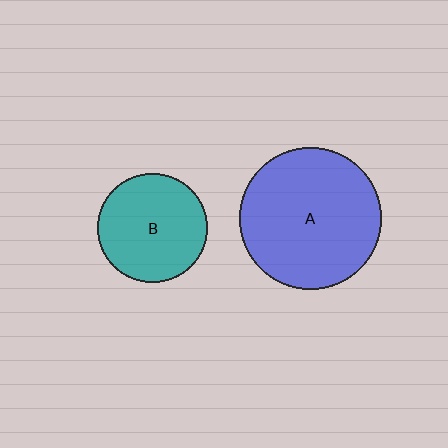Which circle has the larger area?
Circle A (blue).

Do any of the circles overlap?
No, none of the circles overlap.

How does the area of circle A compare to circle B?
Approximately 1.7 times.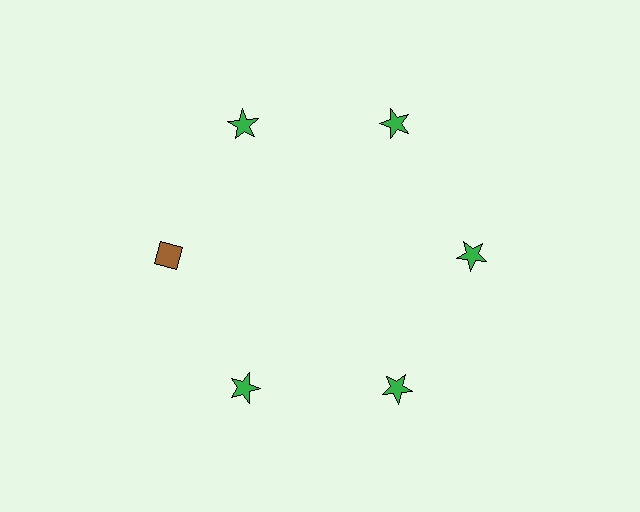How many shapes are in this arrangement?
There are 6 shapes arranged in a ring pattern.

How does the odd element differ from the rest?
It differs in both color (brown instead of green) and shape (diamond instead of star).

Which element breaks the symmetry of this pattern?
The brown diamond at roughly the 9 o'clock position breaks the symmetry. All other shapes are green stars.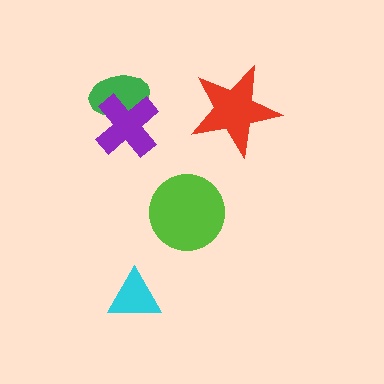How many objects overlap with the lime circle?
0 objects overlap with the lime circle.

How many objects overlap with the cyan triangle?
0 objects overlap with the cyan triangle.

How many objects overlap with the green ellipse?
1 object overlaps with the green ellipse.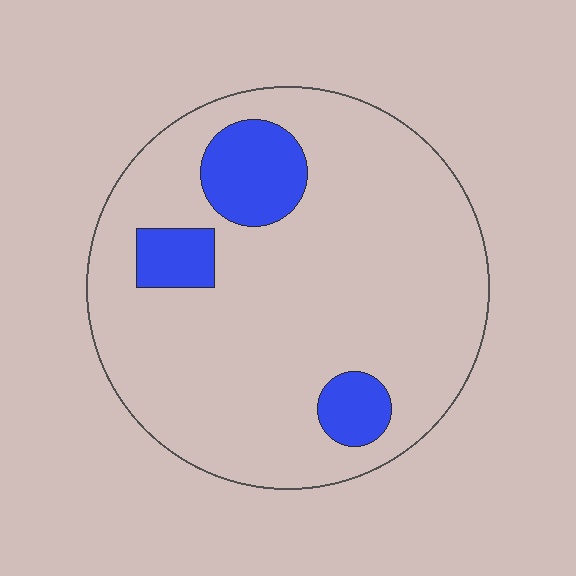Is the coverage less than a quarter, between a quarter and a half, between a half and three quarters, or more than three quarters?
Less than a quarter.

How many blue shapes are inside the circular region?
3.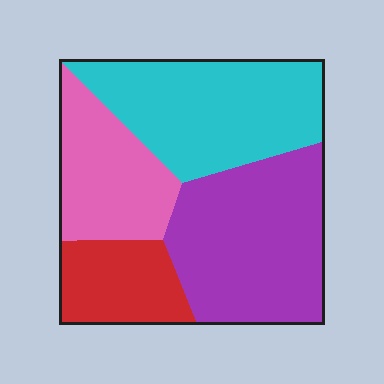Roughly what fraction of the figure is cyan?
Cyan takes up about one third (1/3) of the figure.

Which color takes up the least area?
Red, at roughly 15%.